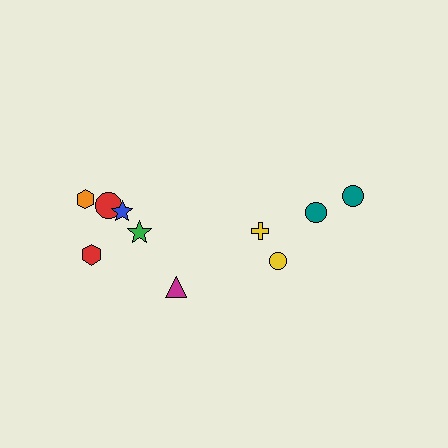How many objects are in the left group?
There are 6 objects.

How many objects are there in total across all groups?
There are 10 objects.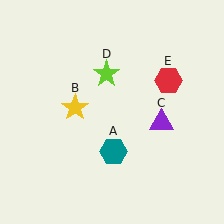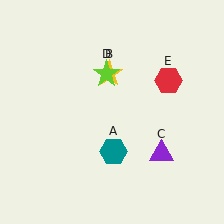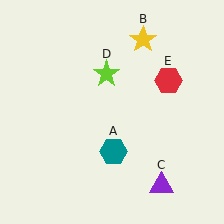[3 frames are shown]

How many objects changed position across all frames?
2 objects changed position: yellow star (object B), purple triangle (object C).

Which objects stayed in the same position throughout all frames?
Teal hexagon (object A) and lime star (object D) and red hexagon (object E) remained stationary.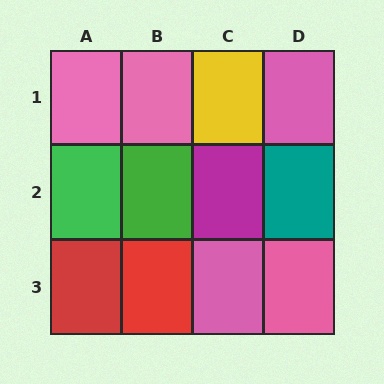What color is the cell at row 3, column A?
Red.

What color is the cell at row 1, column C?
Yellow.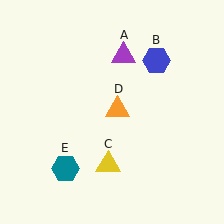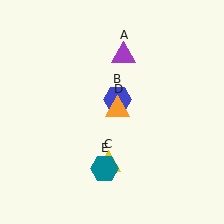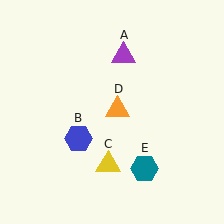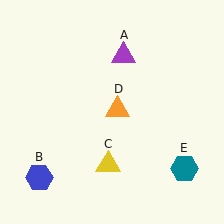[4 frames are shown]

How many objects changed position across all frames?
2 objects changed position: blue hexagon (object B), teal hexagon (object E).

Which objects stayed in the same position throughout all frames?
Purple triangle (object A) and yellow triangle (object C) and orange triangle (object D) remained stationary.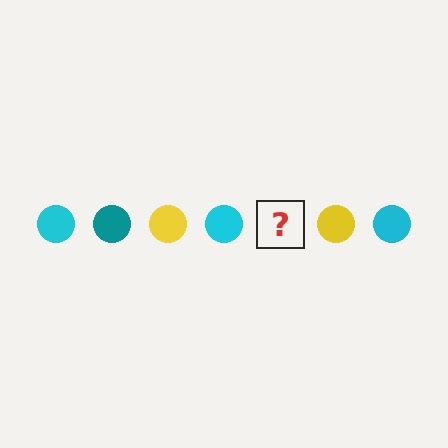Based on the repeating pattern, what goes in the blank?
The blank should be a teal circle.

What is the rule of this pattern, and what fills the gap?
The rule is that the pattern cycles through cyan, teal, yellow circles. The gap should be filled with a teal circle.